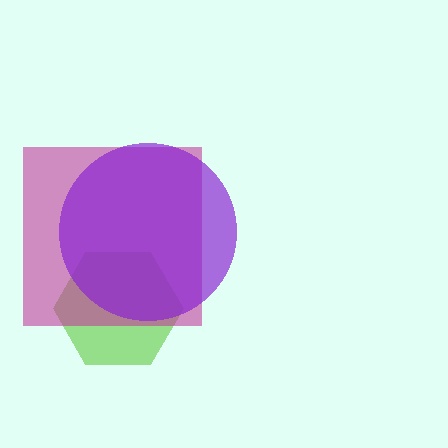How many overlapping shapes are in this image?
There are 3 overlapping shapes in the image.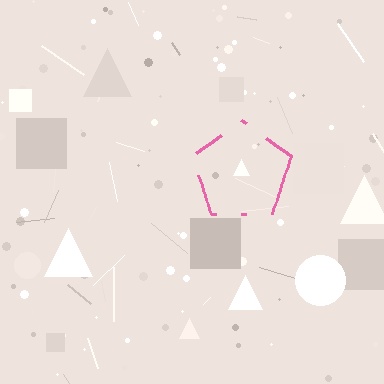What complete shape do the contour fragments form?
The contour fragments form a pentagon.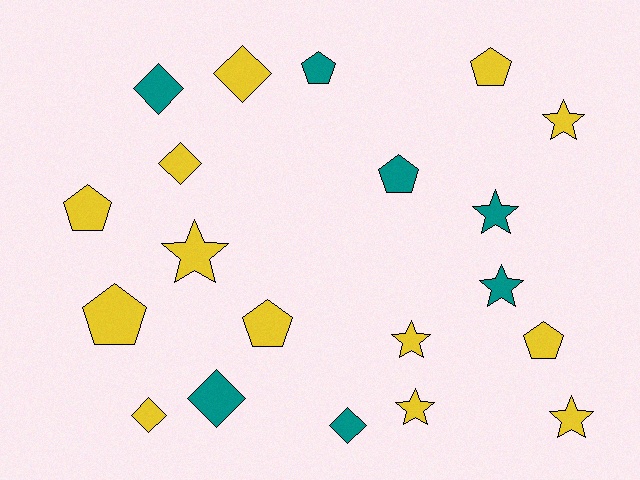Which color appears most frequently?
Yellow, with 13 objects.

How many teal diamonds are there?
There are 3 teal diamonds.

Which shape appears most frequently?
Pentagon, with 7 objects.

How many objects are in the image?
There are 20 objects.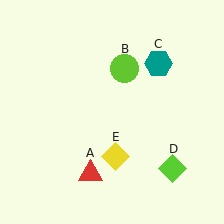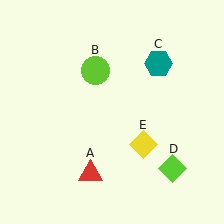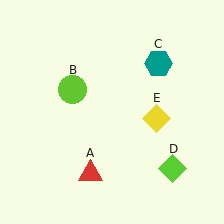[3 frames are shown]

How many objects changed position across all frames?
2 objects changed position: lime circle (object B), yellow diamond (object E).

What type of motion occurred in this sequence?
The lime circle (object B), yellow diamond (object E) rotated counterclockwise around the center of the scene.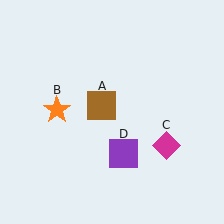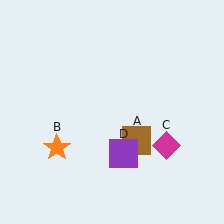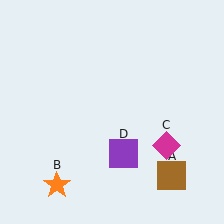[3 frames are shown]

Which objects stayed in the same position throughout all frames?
Magenta diamond (object C) and purple square (object D) remained stationary.